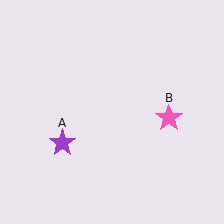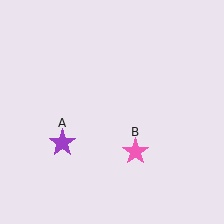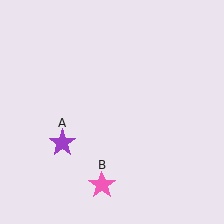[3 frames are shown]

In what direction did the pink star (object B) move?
The pink star (object B) moved down and to the left.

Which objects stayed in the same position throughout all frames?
Purple star (object A) remained stationary.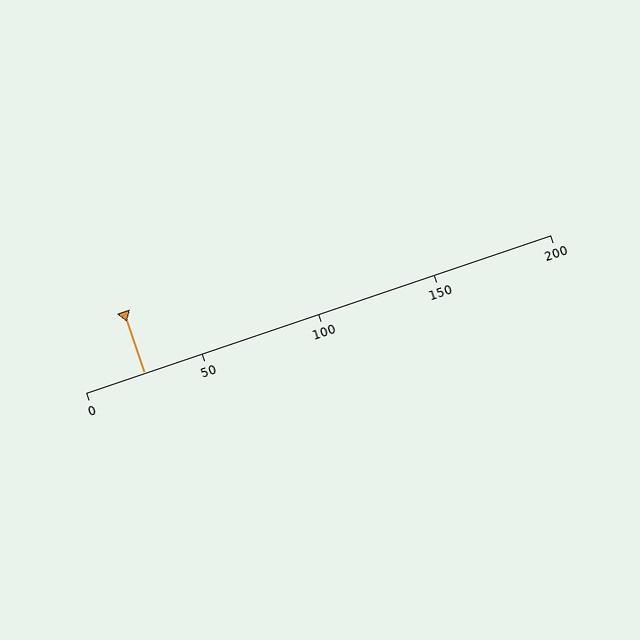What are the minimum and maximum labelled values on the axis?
The axis runs from 0 to 200.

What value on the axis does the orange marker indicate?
The marker indicates approximately 25.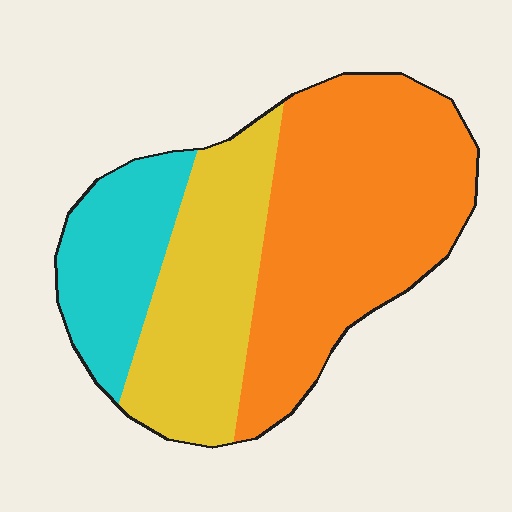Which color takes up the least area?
Cyan, at roughly 20%.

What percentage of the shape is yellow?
Yellow takes up about one third (1/3) of the shape.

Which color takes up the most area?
Orange, at roughly 50%.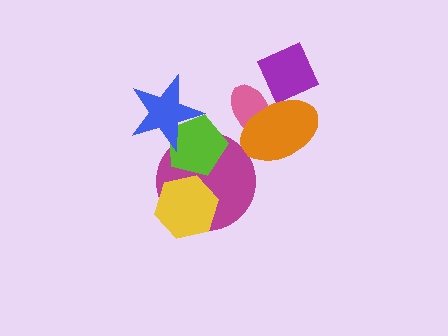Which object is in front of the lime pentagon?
The blue star is in front of the lime pentagon.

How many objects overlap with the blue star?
2 objects overlap with the blue star.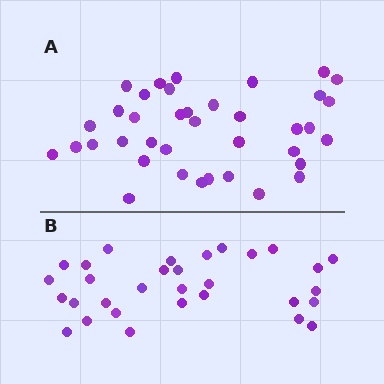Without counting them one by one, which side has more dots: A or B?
Region A (the top region) has more dots.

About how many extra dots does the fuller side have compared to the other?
Region A has roughly 8 or so more dots than region B.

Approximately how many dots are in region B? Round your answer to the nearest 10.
About 30 dots. (The exact count is 31, which rounds to 30.)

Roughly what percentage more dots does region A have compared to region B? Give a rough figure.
About 25% more.